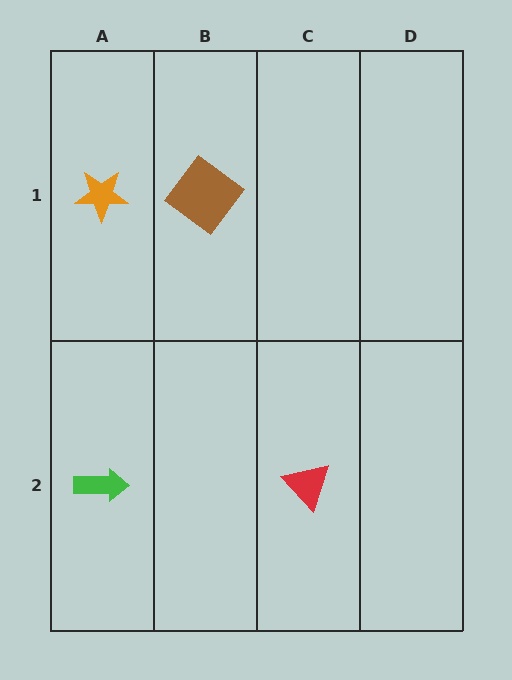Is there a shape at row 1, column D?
No, that cell is empty.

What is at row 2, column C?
A red triangle.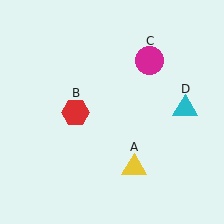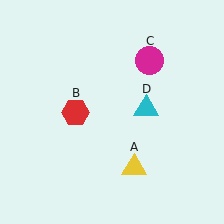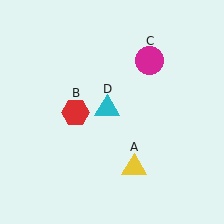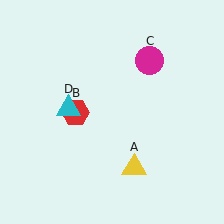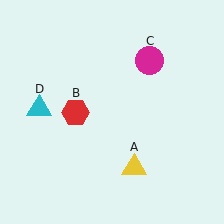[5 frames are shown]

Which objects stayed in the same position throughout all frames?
Yellow triangle (object A) and red hexagon (object B) and magenta circle (object C) remained stationary.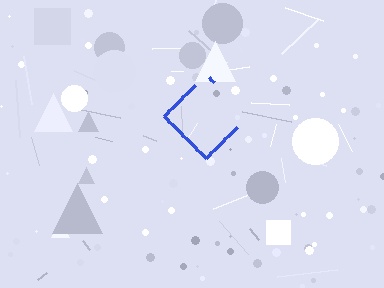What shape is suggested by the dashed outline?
The dashed outline suggests a diamond.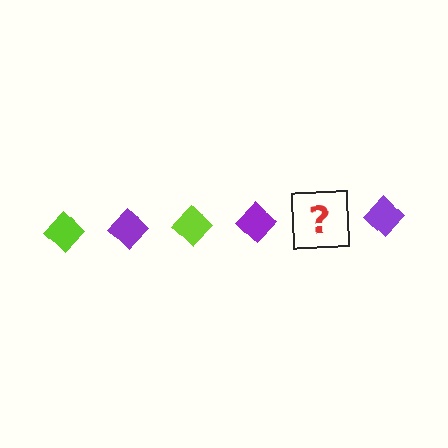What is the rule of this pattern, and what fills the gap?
The rule is that the pattern cycles through lime, purple diamonds. The gap should be filled with a lime diamond.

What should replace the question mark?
The question mark should be replaced with a lime diamond.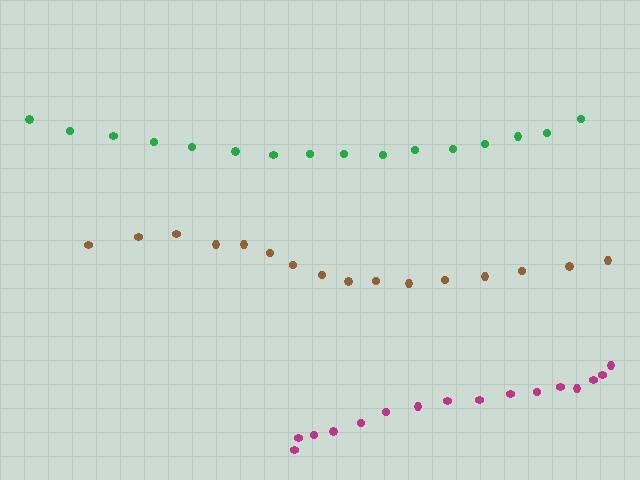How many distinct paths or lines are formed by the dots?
There are 3 distinct paths.